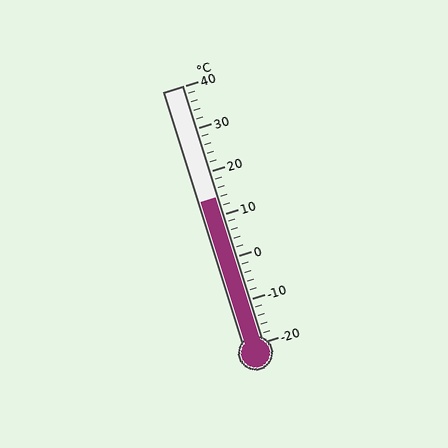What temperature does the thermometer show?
The thermometer shows approximately 14°C.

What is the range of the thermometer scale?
The thermometer scale ranges from -20°C to 40°C.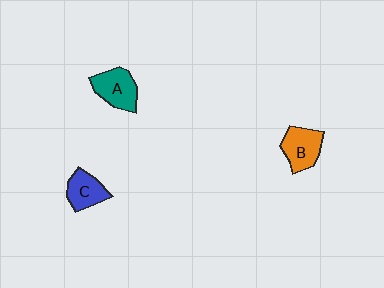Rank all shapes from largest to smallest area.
From largest to smallest: A (teal), B (orange), C (blue).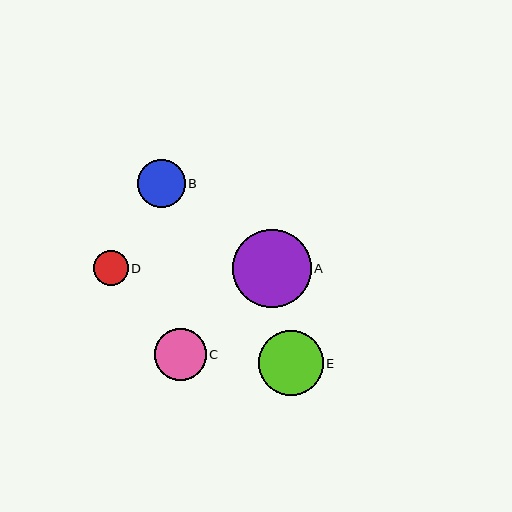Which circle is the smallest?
Circle D is the smallest with a size of approximately 35 pixels.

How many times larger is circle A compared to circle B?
Circle A is approximately 1.6 times the size of circle B.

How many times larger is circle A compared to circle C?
Circle A is approximately 1.5 times the size of circle C.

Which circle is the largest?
Circle A is the largest with a size of approximately 79 pixels.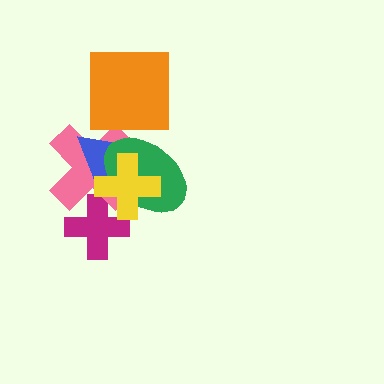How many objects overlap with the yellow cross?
4 objects overlap with the yellow cross.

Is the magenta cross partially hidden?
Yes, it is partially covered by another shape.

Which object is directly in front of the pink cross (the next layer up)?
The blue triangle is directly in front of the pink cross.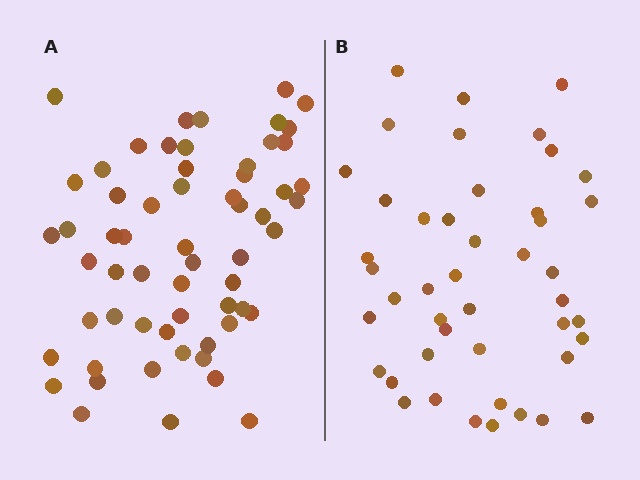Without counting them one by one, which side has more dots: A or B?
Region A (the left region) has more dots.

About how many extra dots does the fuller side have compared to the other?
Region A has approximately 15 more dots than region B.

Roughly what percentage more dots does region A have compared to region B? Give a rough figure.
About 35% more.